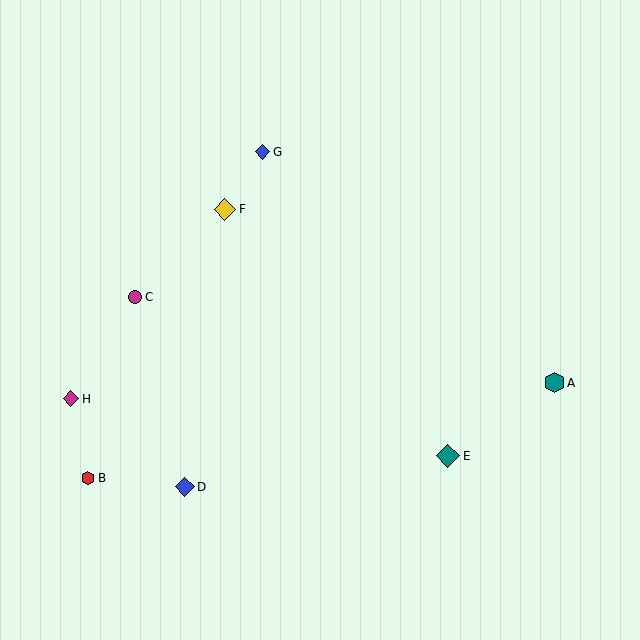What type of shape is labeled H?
Shape H is a magenta diamond.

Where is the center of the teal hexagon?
The center of the teal hexagon is at (554, 383).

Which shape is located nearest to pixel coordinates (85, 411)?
The magenta diamond (labeled H) at (71, 399) is nearest to that location.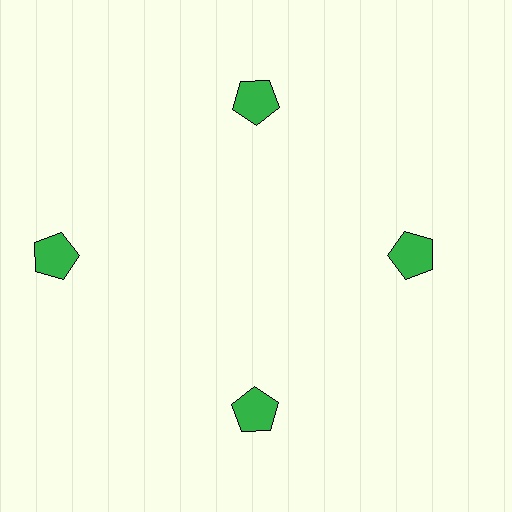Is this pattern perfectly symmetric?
No. The 4 green pentagons are arranged in a ring, but one element near the 9 o'clock position is pushed outward from the center, breaking the 4-fold rotational symmetry.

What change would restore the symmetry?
The symmetry would be restored by moving it inward, back onto the ring so that all 4 pentagons sit at equal angles and equal distance from the center.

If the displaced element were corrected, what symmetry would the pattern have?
It would have 4-fold rotational symmetry — the pattern would map onto itself every 90 degrees.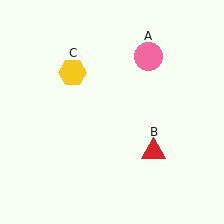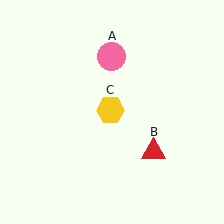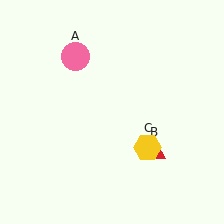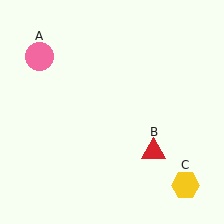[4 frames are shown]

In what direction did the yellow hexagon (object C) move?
The yellow hexagon (object C) moved down and to the right.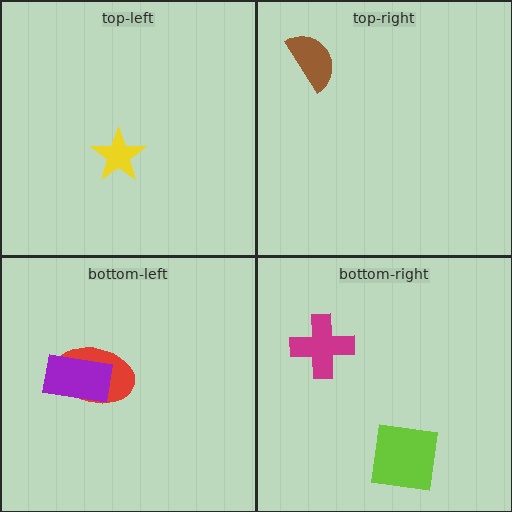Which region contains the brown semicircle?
The top-right region.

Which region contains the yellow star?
The top-left region.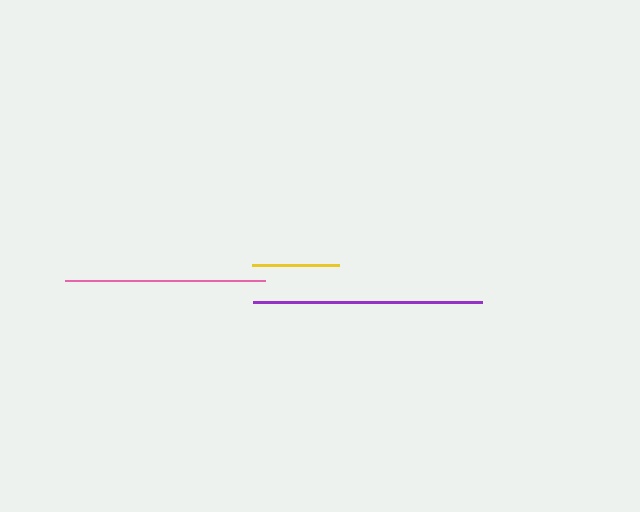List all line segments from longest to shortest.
From longest to shortest: purple, pink, yellow.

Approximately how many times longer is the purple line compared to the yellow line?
The purple line is approximately 2.6 times the length of the yellow line.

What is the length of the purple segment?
The purple segment is approximately 229 pixels long.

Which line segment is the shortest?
The yellow line is the shortest at approximately 87 pixels.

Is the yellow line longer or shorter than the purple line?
The purple line is longer than the yellow line.